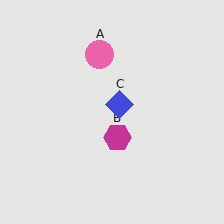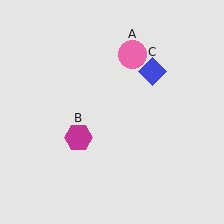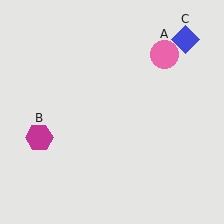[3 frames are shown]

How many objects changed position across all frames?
3 objects changed position: pink circle (object A), magenta hexagon (object B), blue diamond (object C).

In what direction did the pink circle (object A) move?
The pink circle (object A) moved right.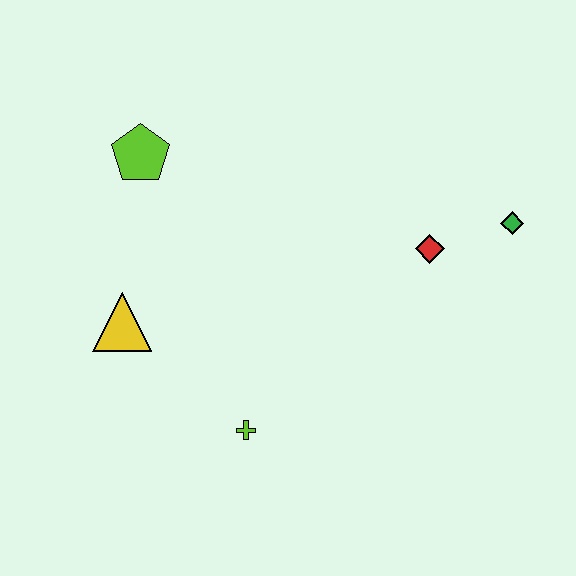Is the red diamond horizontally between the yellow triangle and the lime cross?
No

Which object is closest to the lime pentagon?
The yellow triangle is closest to the lime pentagon.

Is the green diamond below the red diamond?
No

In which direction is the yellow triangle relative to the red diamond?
The yellow triangle is to the left of the red diamond.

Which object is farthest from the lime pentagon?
The green diamond is farthest from the lime pentagon.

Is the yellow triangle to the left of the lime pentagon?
Yes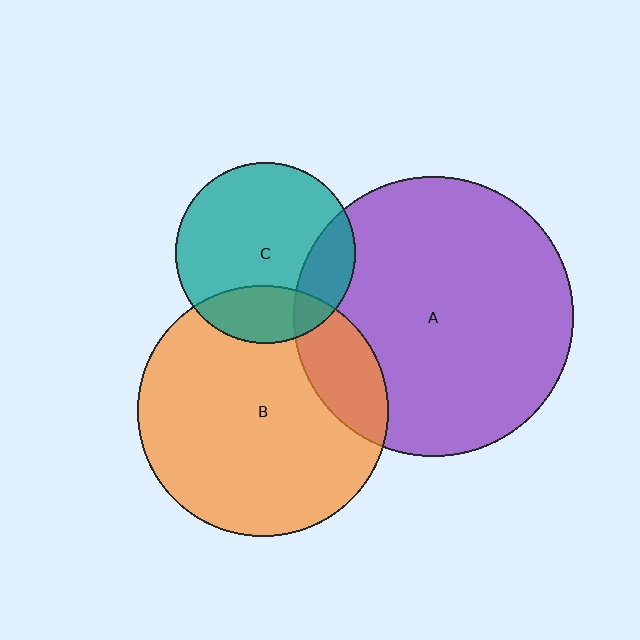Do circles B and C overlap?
Yes.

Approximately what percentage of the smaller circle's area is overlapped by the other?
Approximately 20%.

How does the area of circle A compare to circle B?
Approximately 1.2 times.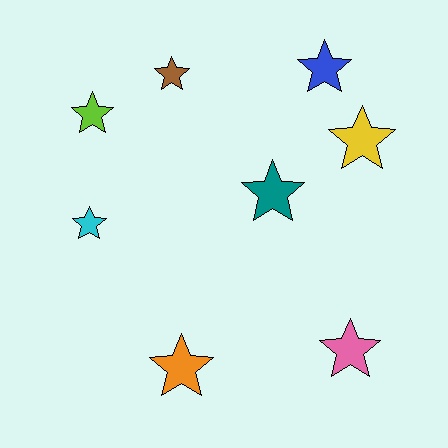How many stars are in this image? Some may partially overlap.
There are 8 stars.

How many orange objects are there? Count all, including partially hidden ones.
There is 1 orange object.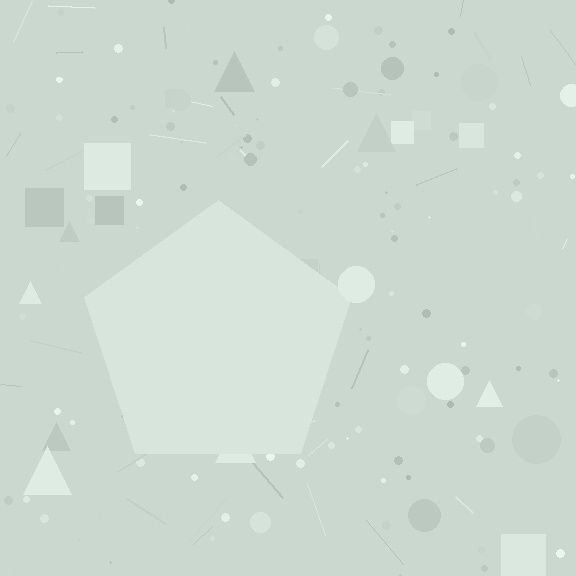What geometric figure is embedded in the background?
A pentagon is embedded in the background.